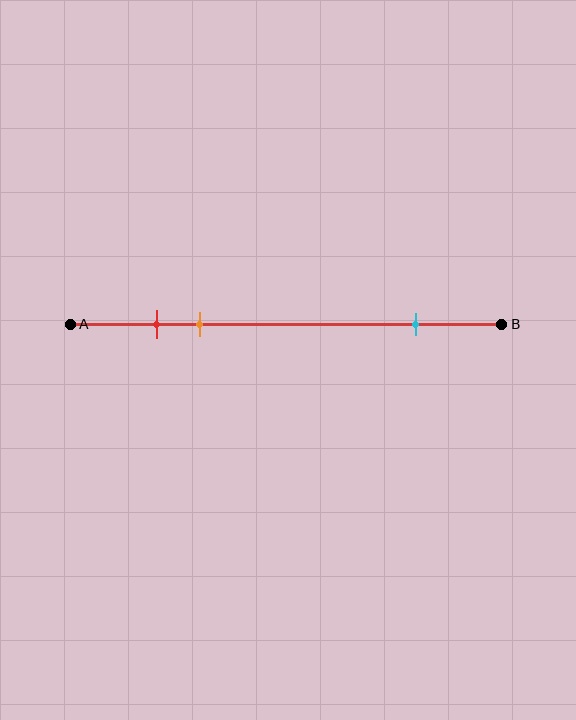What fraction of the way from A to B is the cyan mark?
The cyan mark is approximately 80% (0.8) of the way from A to B.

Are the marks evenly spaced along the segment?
No, the marks are not evenly spaced.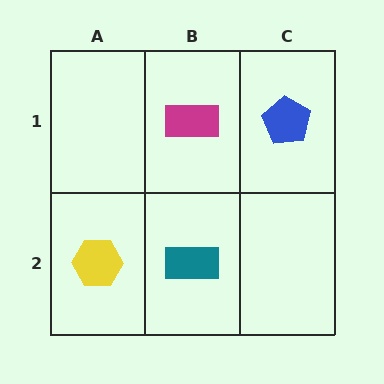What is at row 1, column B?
A magenta rectangle.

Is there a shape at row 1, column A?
No, that cell is empty.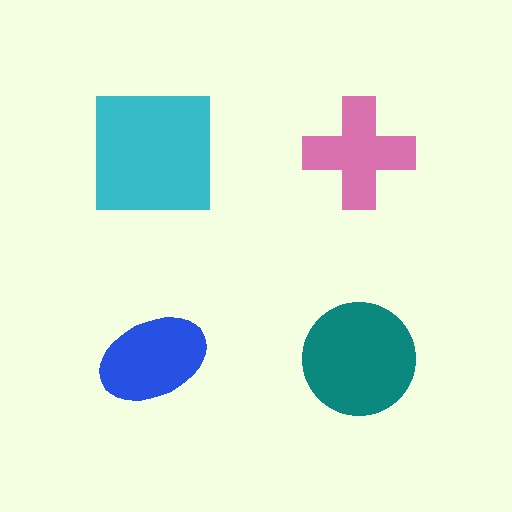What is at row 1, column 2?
A pink cross.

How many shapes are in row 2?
2 shapes.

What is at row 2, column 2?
A teal circle.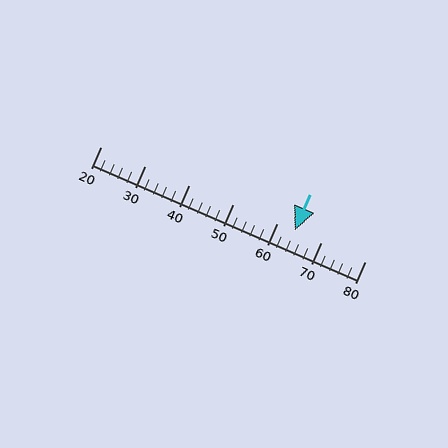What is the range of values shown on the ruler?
The ruler shows values from 20 to 80.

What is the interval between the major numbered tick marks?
The major tick marks are spaced 10 units apart.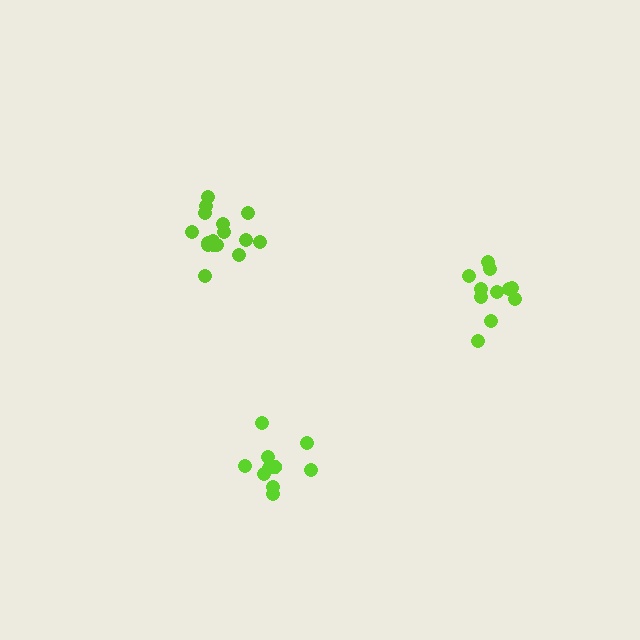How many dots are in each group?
Group 1: 16 dots, Group 2: 10 dots, Group 3: 11 dots (37 total).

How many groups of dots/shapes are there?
There are 3 groups.